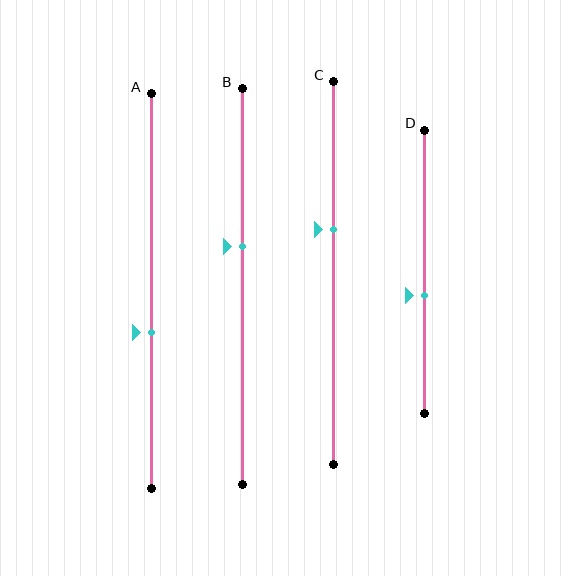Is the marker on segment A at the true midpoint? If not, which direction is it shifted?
No, the marker on segment A is shifted downward by about 11% of the segment length.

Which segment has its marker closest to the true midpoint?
Segment D has its marker closest to the true midpoint.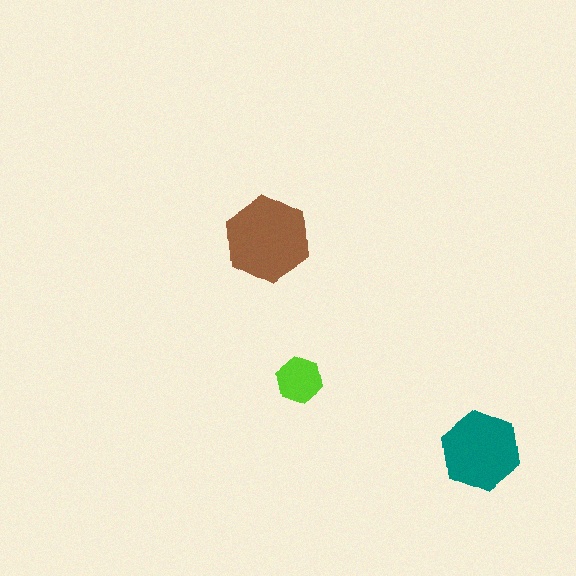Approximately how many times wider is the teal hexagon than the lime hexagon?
About 1.5 times wider.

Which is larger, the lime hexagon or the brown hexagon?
The brown one.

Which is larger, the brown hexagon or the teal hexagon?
The brown one.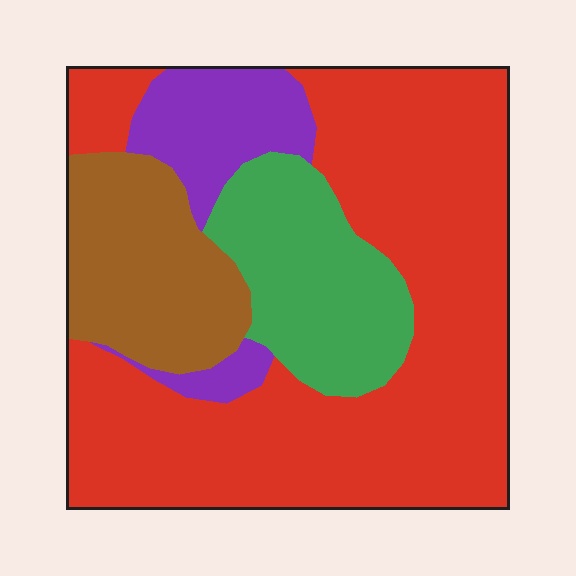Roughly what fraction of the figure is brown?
Brown takes up less than a sixth of the figure.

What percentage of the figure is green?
Green covers about 15% of the figure.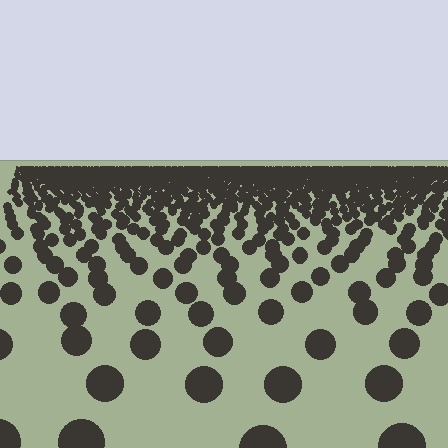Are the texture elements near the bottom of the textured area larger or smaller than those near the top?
Larger. Near the bottom, elements are closer to the viewer and appear at a bigger on-screen size.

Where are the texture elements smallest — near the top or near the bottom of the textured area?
Near the top.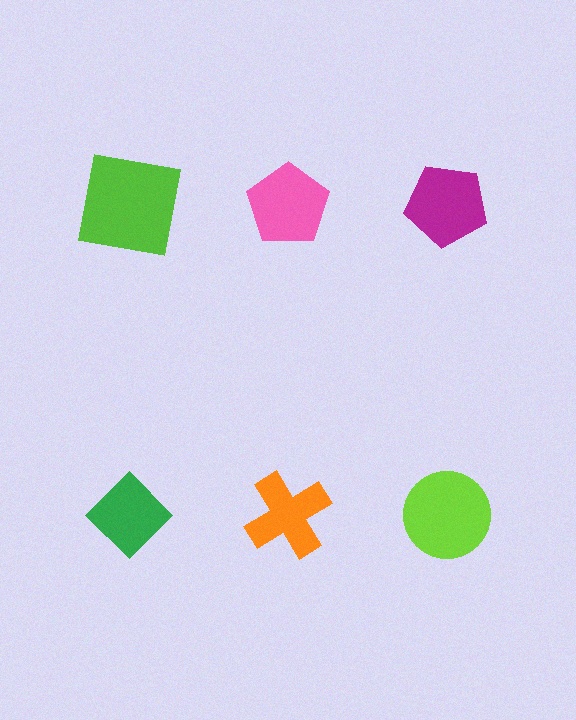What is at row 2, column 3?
A lime circle.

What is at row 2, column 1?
A green diamond.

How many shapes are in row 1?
3 shapes.